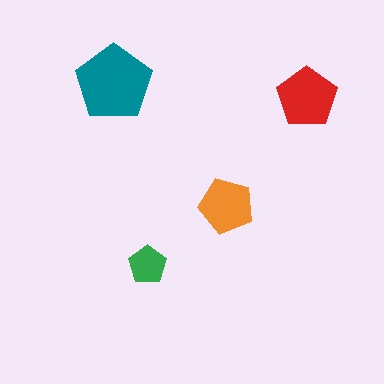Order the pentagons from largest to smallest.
the teal one, the red one, the orange one, the green one.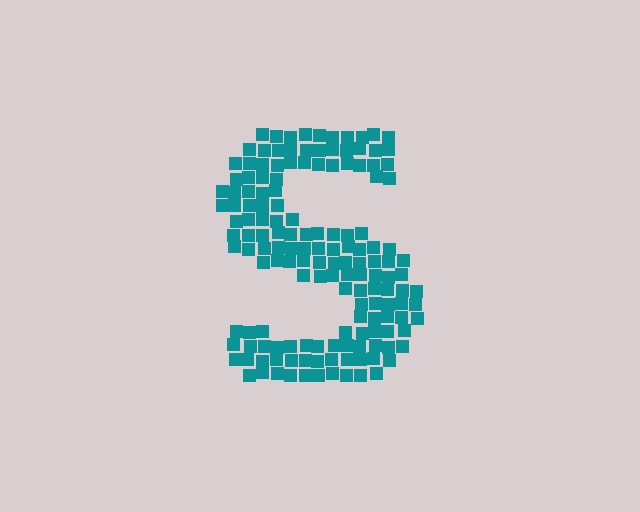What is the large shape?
The large shape is the letter S.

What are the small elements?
The small elements are squares.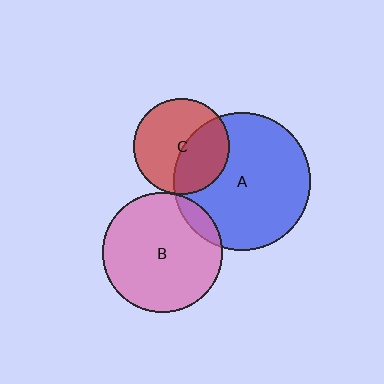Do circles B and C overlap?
Yes.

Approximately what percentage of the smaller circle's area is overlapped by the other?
Approximately 5%.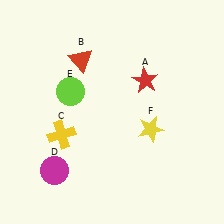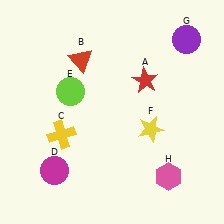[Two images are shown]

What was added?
A purple circle (G), a pink hexagon (H) were added in Image 2.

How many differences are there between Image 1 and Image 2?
There are 2 differences between the two images.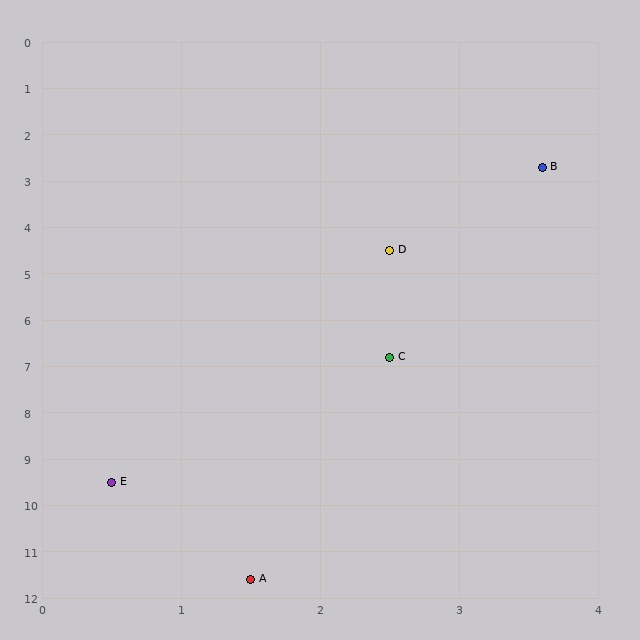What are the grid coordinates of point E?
Point E is at approximately (0.5, 9.5).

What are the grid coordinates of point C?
Point C is at approximately (2.5, 6.8).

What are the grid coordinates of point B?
Point B is at approximately (3.6, 2.7).